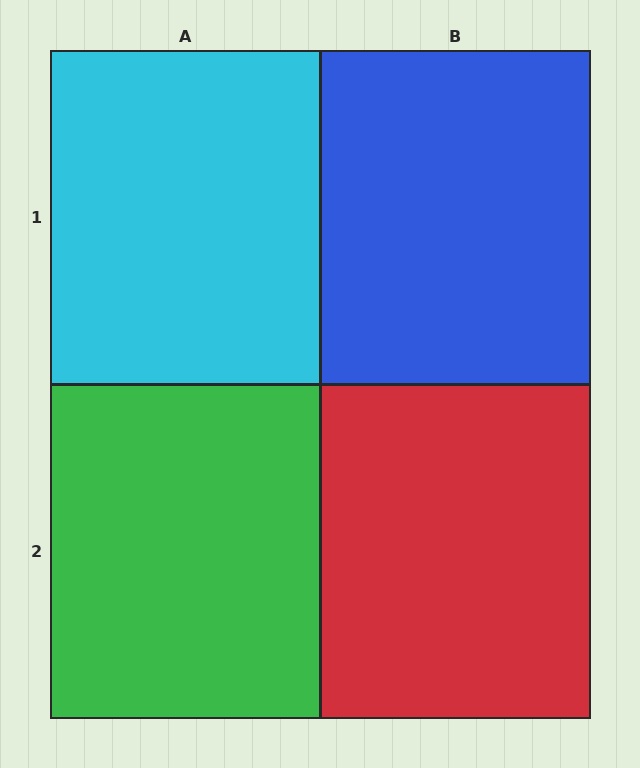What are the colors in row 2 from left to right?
Green, red.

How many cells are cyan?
1 cell is cyan.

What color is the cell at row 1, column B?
Blue.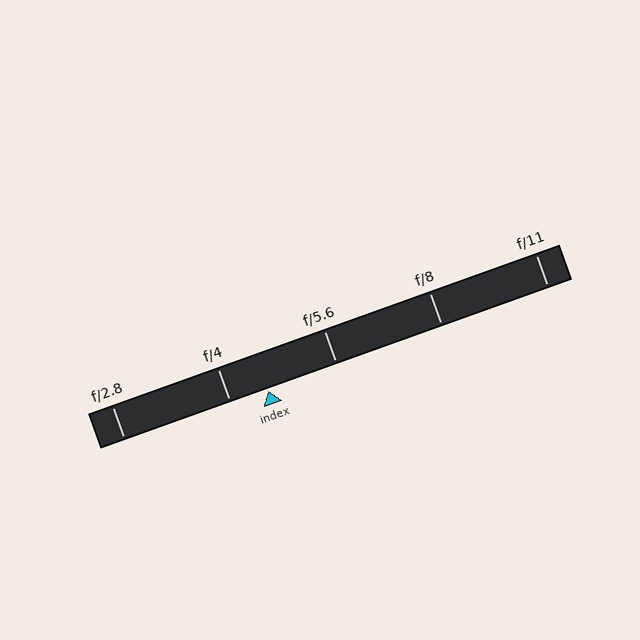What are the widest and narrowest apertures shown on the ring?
The widest aperture shown is f/2.8 and the narrowest is f/11.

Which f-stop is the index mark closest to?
The index mark is closest to f/4.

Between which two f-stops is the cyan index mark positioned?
The index mark is between f/4 and f/5.6.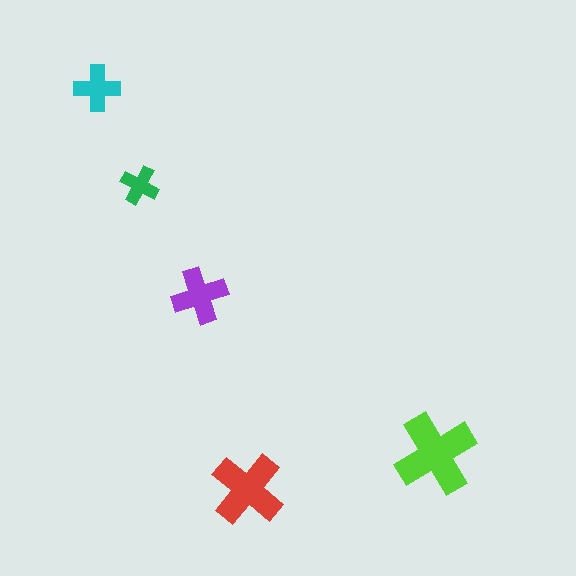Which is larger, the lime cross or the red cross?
The lime one.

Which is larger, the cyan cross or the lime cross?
The lime one.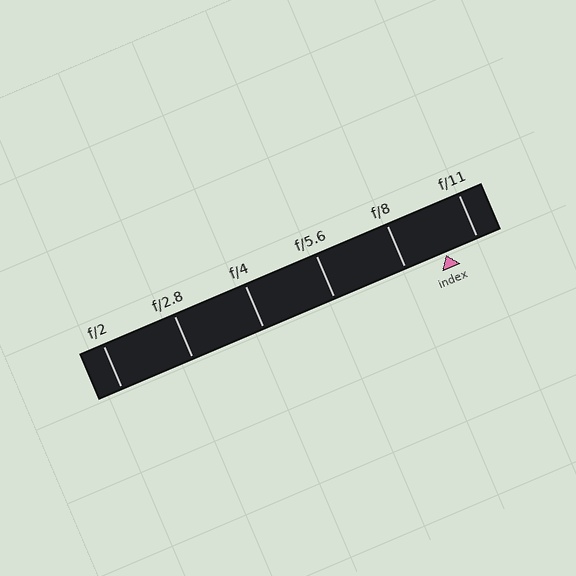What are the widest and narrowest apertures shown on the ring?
The widest aperture shown is f/2 and the narrowest is f/11.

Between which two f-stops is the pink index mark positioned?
The index mark is between f/8 and f/11.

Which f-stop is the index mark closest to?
The index mark is closest to f/11.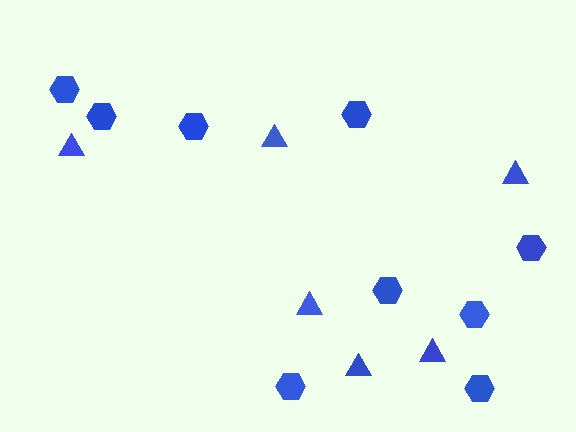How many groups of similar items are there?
There are 2 groups: one group of triangles (6) and one group of hexagons (9).